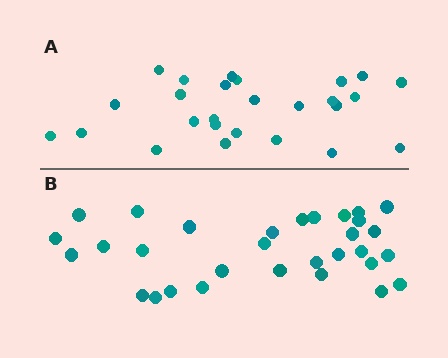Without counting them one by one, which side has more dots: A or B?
Region B (the bottom region) has more dots.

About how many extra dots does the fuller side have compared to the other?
Region B has about 5 more dots than region A.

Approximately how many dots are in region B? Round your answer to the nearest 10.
About 30 dots. (The exact count is 31, which rounds to 30.)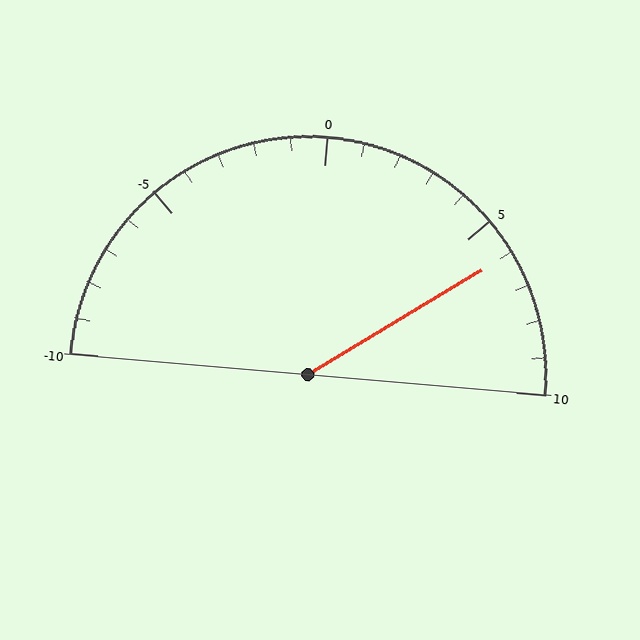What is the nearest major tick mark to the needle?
The nearest major tick mark is 5.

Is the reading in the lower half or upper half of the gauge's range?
The reading is in the upper half of the range (-10 to 10).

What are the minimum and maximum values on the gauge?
The gauge ranges from -10 to 10.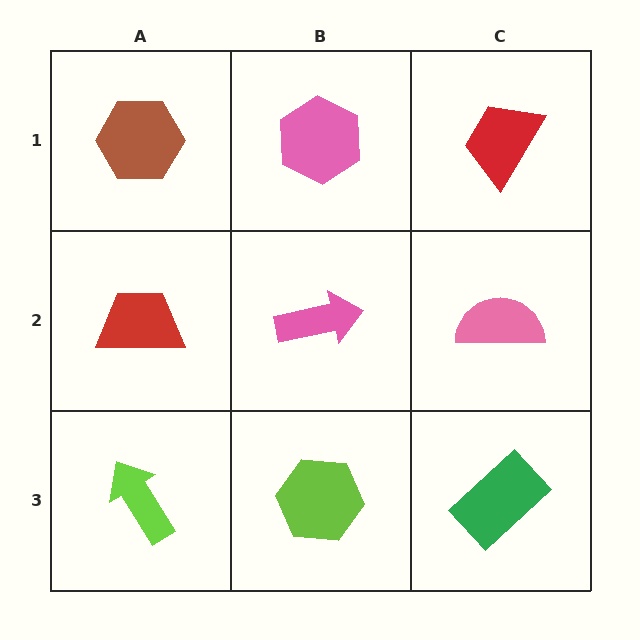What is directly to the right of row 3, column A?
A lime hexagon.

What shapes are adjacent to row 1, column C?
A pink semicircle (row 2, column C), a pink hexagon (row 1, column B).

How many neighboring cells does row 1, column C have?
2.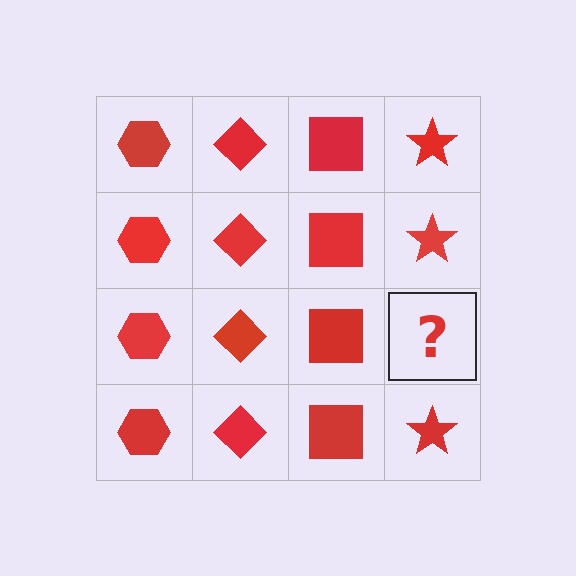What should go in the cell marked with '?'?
The missing cell should contain a red star.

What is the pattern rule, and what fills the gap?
The rule is that each column has a consistent shape. The gap should be filled with a red star.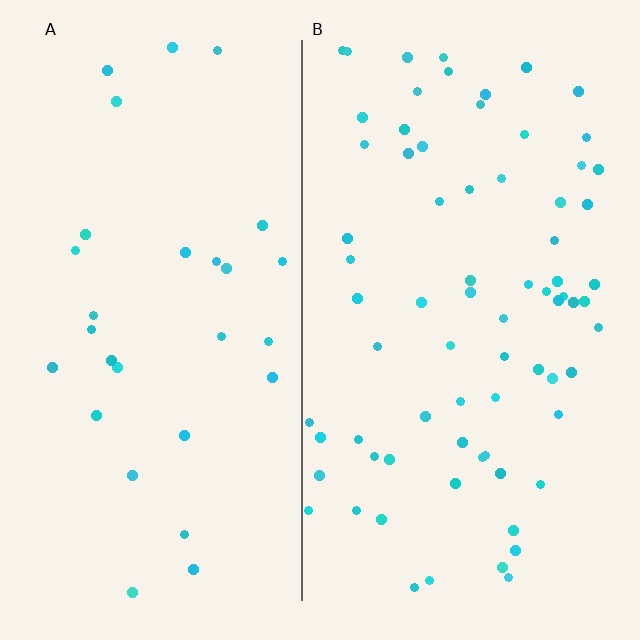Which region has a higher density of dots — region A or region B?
B (the right).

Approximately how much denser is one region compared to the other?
Approximately 2.5× — region B over region A.